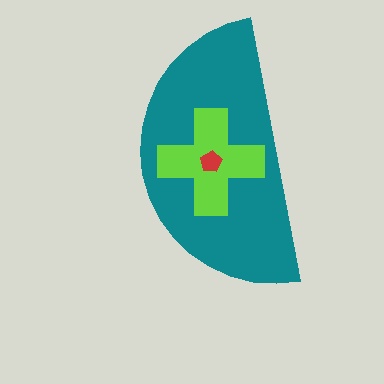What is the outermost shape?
The teal semicircle.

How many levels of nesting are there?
3.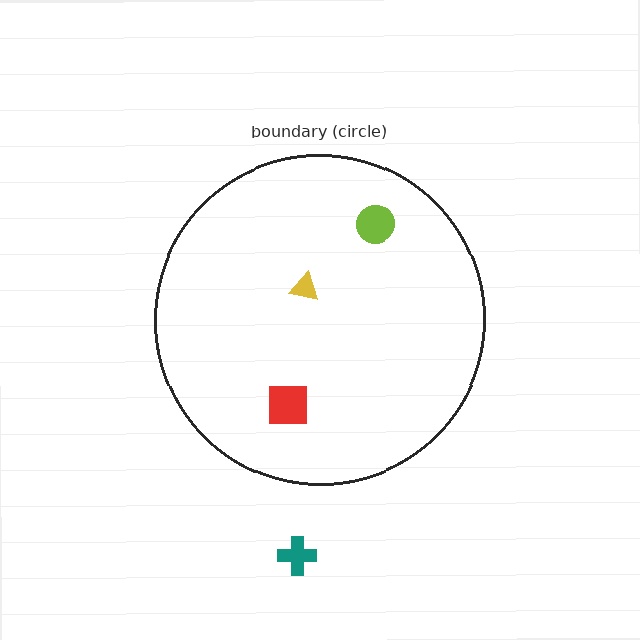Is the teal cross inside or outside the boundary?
Outside.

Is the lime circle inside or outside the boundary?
Inside.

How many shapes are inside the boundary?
3 inside, 1 outside.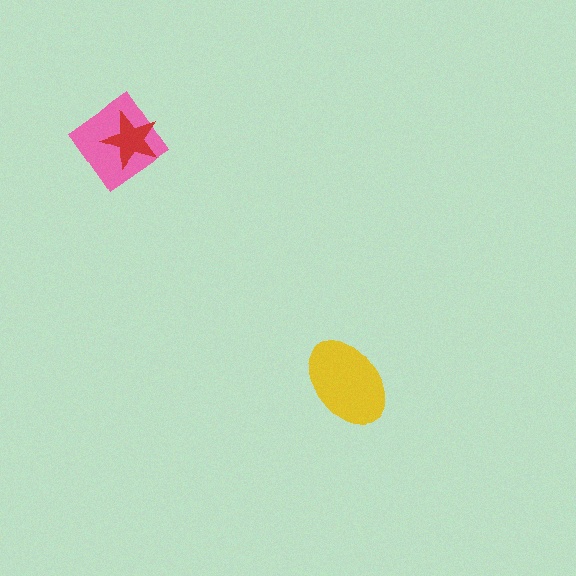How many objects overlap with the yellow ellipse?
0 objects overlap with the yellow ellipse.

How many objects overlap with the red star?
1 object overlaps with the red star.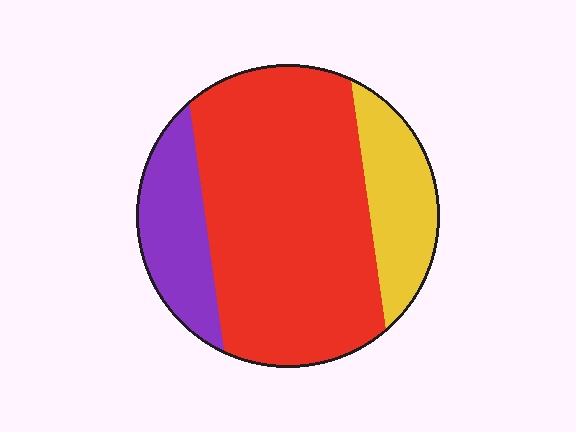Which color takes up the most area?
Red, at roughly 65%.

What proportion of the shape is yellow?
Yellow covers around 20% of the shape.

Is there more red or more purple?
Red.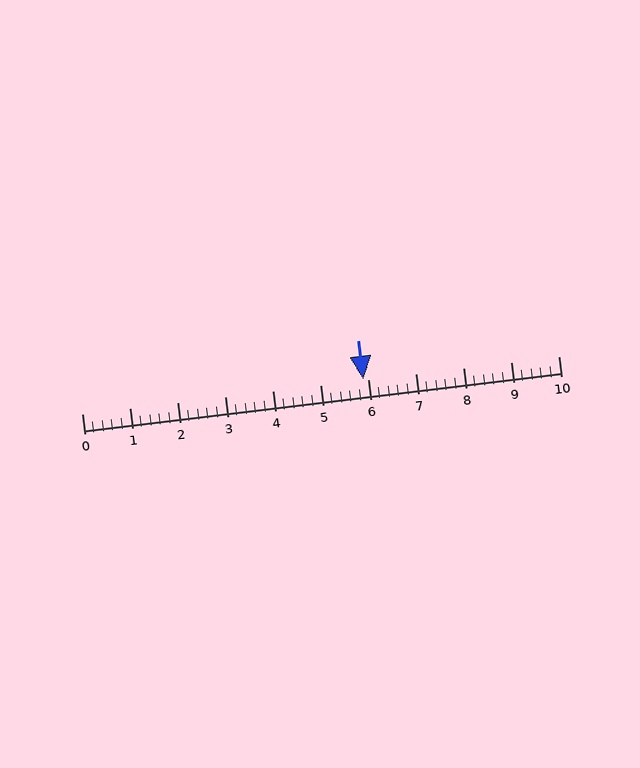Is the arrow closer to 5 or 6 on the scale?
The arrow is closer to 6.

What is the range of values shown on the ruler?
The ruler shows values from 0 to 10.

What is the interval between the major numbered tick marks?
The major tick marks are spaced 1 units apart.